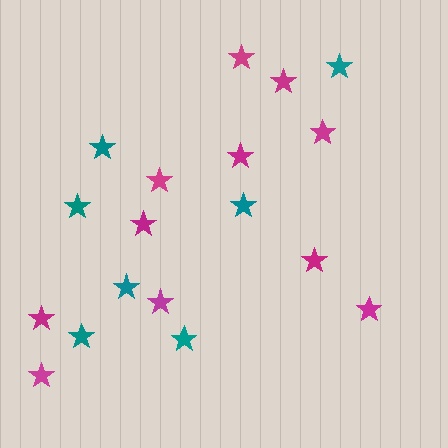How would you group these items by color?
There are 2 groups: one group of teal stars (7) and one group of magenta stars (11).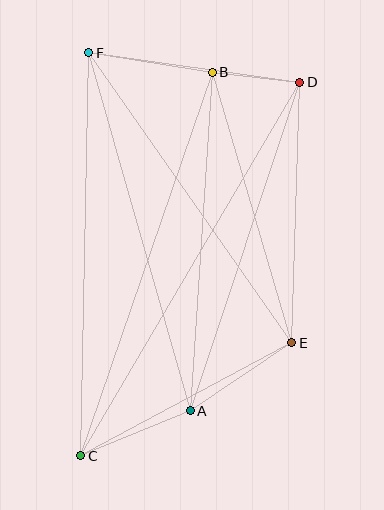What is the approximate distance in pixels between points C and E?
The distance between C and E is approximately 239 pixels.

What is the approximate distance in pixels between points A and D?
The distance between A and D is approximately 346 pixels.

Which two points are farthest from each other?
Points C and D are farthest from each other.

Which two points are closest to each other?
Points B and D are closest to each other.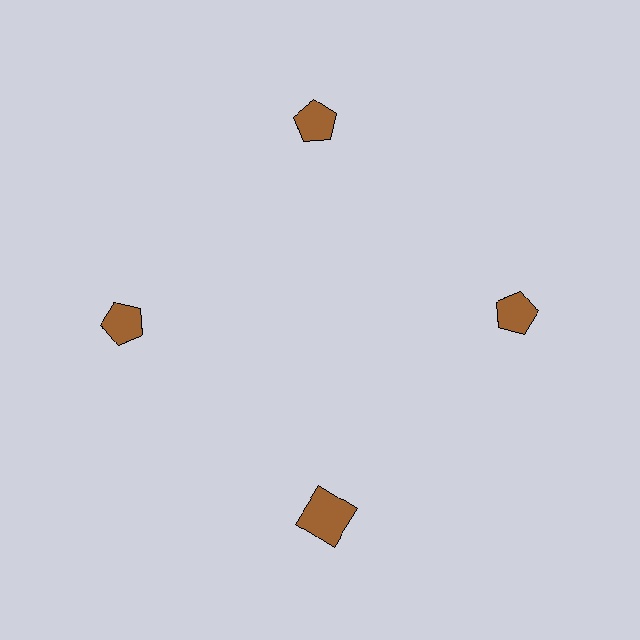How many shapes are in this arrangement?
There are 4 shapes arranged in a ring pattern.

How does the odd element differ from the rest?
It has a different shape: square instead of pentagon.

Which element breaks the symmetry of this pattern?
The brown square at roughly the 6 o'clock position breaks the symmetry. All other shapes are brown pentagons.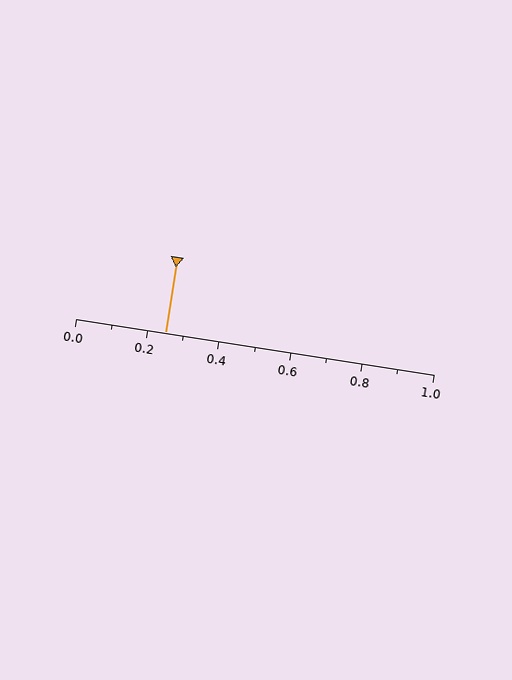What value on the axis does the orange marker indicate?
The marker indicates approximately 0.25.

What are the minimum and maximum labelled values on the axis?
The axis runs from 0.0 to 1.0.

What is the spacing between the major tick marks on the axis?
The major ticks are spaced 0.2 apart.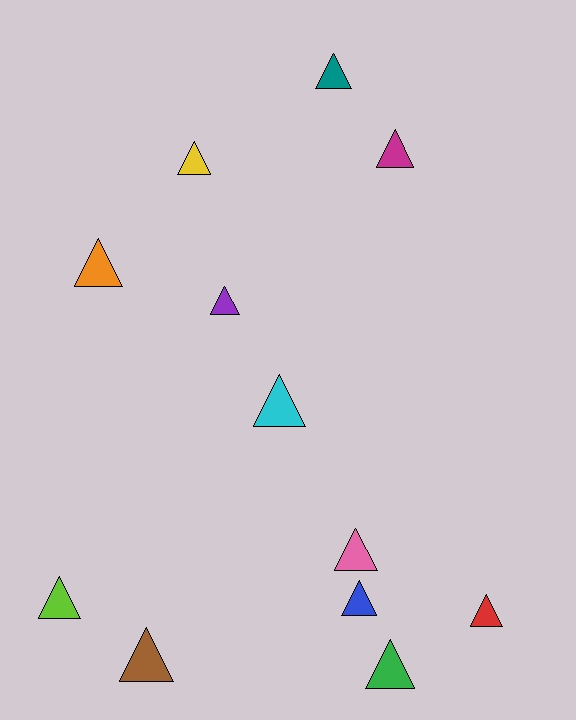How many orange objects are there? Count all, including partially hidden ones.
There is 1 orange object.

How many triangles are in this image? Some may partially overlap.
There are 12 triangles.